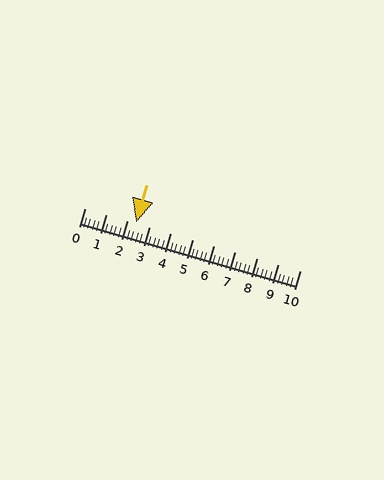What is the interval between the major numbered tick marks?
The major tick marks are spaced 1 units apart.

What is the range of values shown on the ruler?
The ruler shows values from 0 to 10.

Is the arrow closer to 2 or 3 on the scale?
The arrow is closer to 2.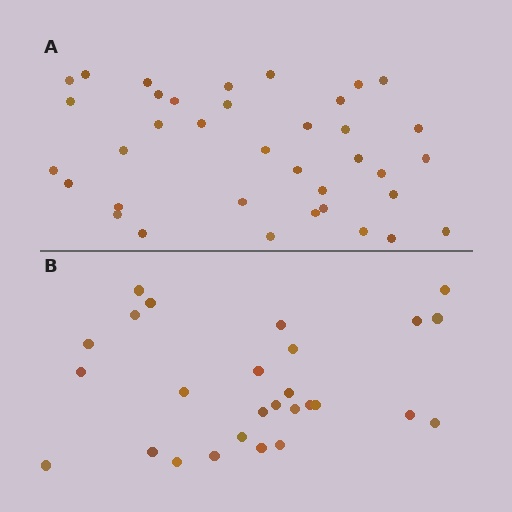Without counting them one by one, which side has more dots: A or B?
Region A (the top region) has more dots.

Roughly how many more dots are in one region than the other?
Region A has roughly 10 or so more dots than region B.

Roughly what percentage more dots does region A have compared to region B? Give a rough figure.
About 35% more.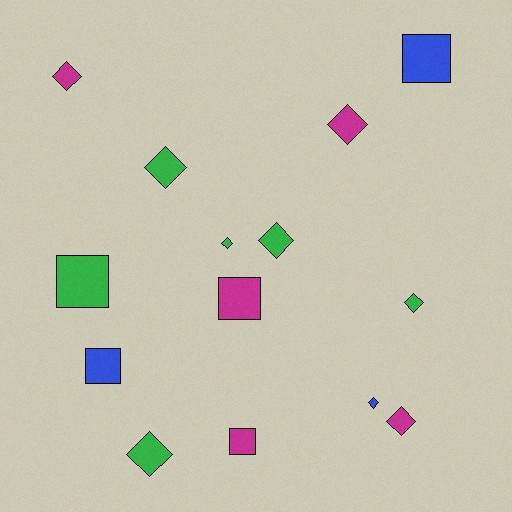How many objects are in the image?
There are 14 objects.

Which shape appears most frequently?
Diamond, with 9 objects.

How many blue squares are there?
There are 2 blue squares.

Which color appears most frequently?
Green, with 6 objects.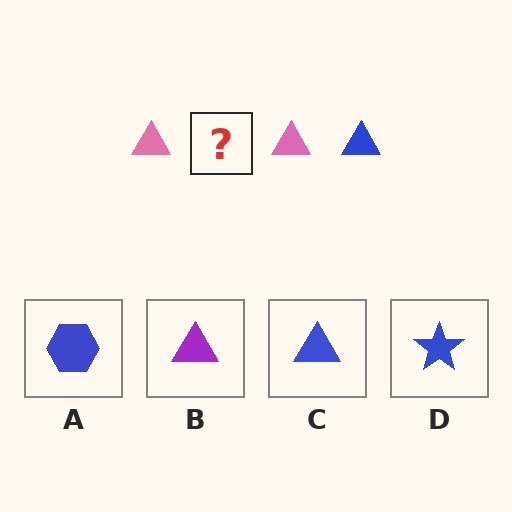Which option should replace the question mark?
Option C.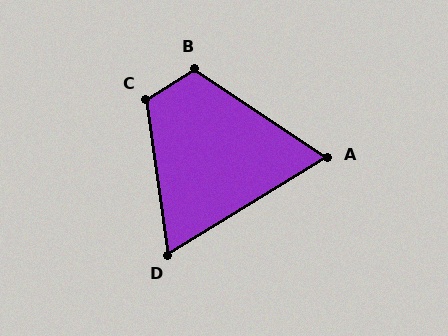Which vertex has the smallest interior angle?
A, at approximately 65 degrees.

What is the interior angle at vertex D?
Approximately 66 degrees (acute).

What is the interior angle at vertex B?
Approximately 114 degrees (obtuse).